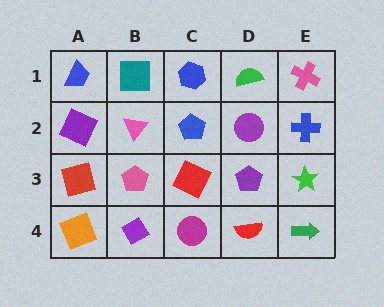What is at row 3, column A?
A red square.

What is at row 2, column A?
A purple square.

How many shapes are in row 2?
5 shapes.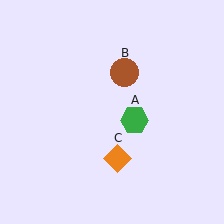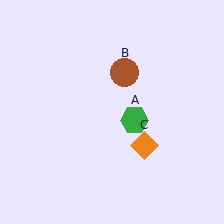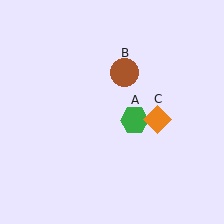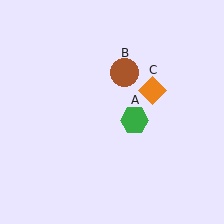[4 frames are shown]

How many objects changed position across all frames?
1 object changed position: orange diamond (object C).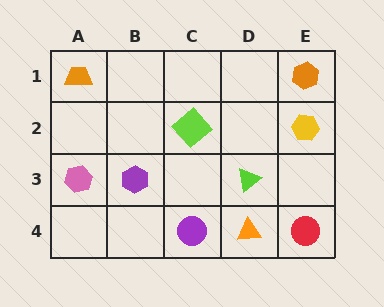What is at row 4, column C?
A purple circle.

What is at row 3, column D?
A lime triangle.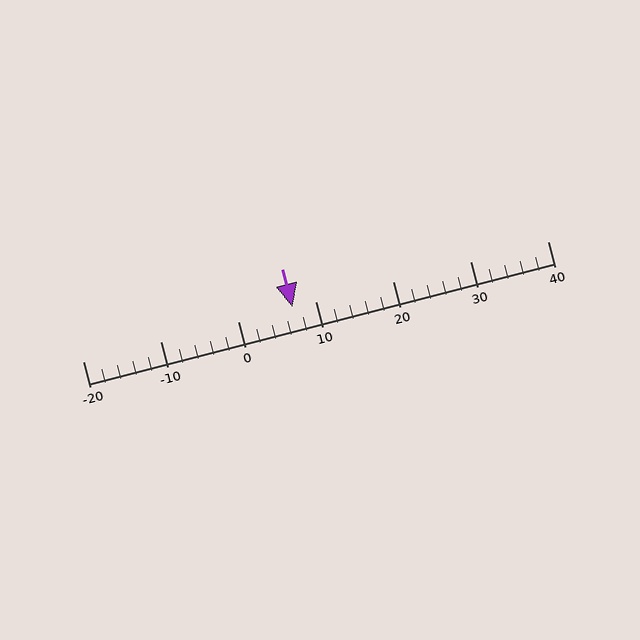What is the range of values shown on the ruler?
The ruler shows values from -20 to 40.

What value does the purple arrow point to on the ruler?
The purple arrow points to approximately 7.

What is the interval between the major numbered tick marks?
The major tick marks are spaced 10 units apart.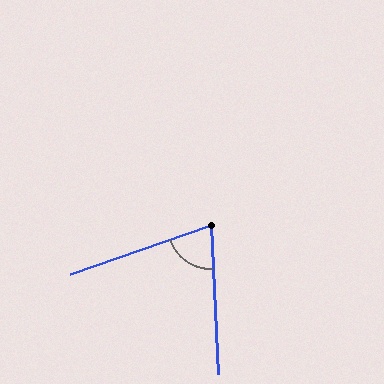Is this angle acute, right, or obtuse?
It is acute.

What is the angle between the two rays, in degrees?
Approximately 74 degrees.